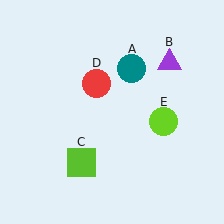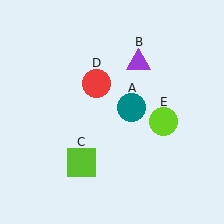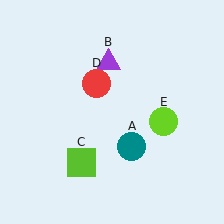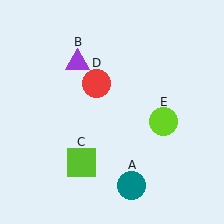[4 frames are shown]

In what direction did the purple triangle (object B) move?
The purple triangle (object B) moved left.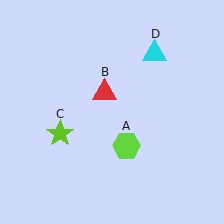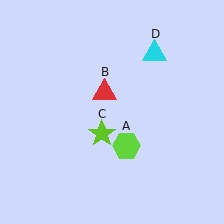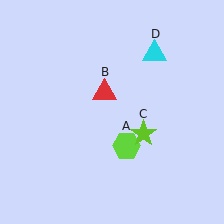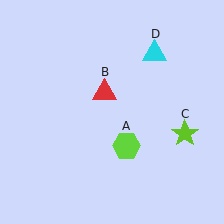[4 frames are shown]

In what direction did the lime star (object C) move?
The lime star (object C) moved right.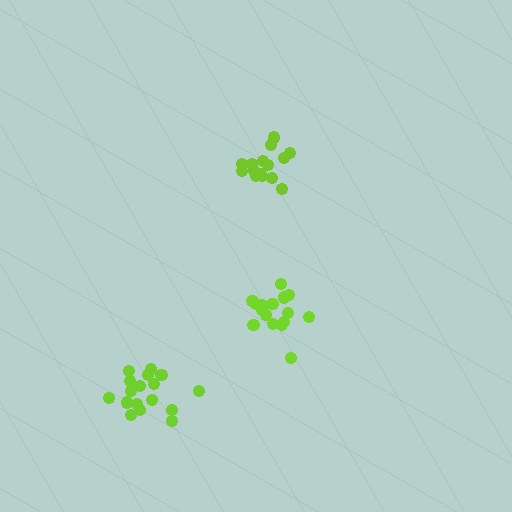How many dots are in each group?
Group 1: 17 dots, Group 2: 15 dots, Group 3: 17 dots (49 total).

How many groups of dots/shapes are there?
There are 3 groups.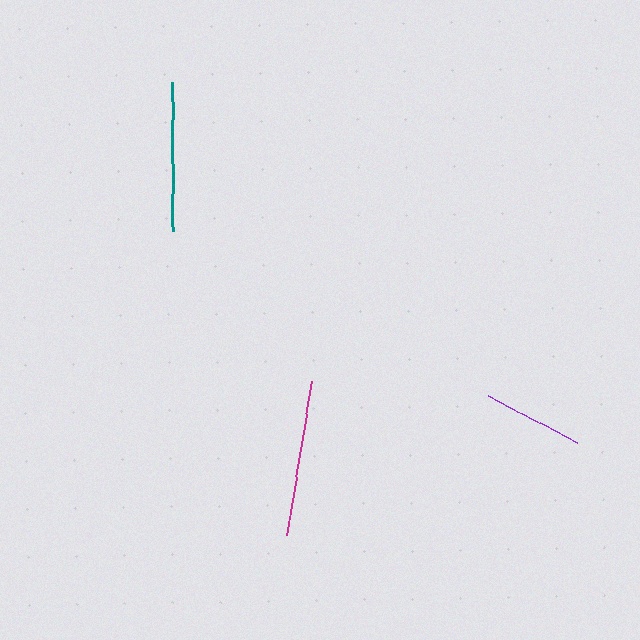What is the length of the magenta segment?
The magenta segment is approximately 155 pixels long.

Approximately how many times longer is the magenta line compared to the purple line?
The magenta line is approximately 1.6 times the length of the purple line.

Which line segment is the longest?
The magenta line is the longest at approximately 155 pixels.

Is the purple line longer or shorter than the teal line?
The teal line is longer than the purple line.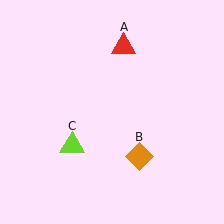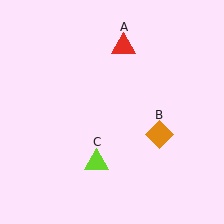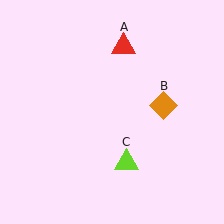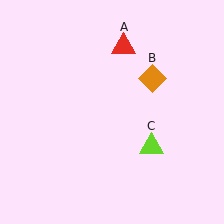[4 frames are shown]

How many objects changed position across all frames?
2 objects changed position: orange diamond (object B), lime triangle (object C).